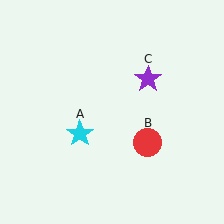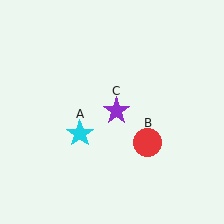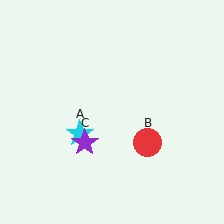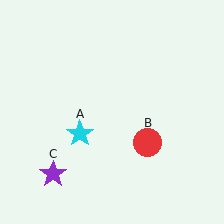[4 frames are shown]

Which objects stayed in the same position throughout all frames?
Cyan star (object A) and red circle (object B) remained stationary.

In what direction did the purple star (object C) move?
The purple star (object C) moved down and to the left.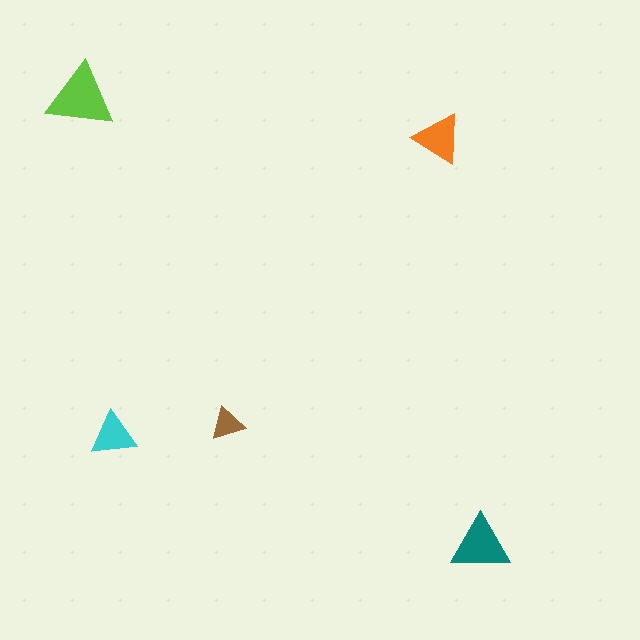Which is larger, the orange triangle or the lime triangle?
The lime one.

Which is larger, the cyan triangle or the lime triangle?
The lime one.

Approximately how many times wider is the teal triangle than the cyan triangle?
About 1.5 times wider.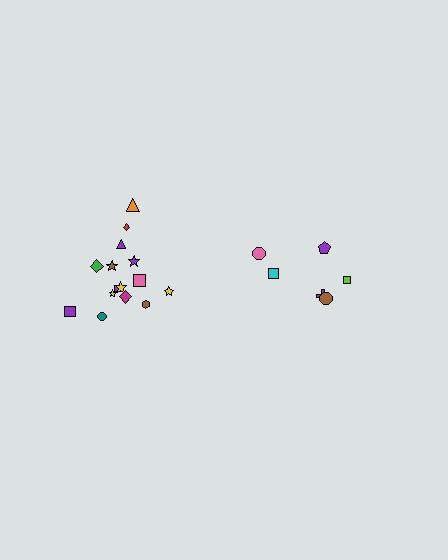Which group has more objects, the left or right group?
The left group.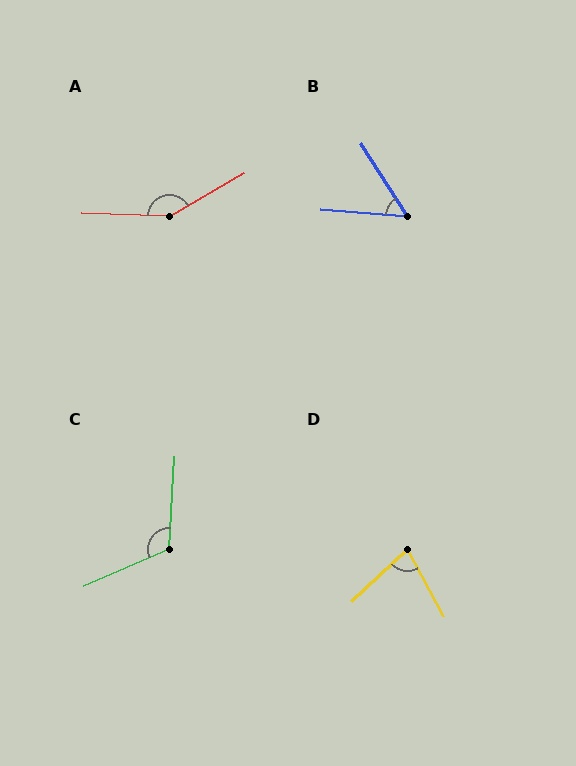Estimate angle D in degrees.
Approximately 76 degrees.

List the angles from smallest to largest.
B (53°), D (76°), C (117°), A (148°).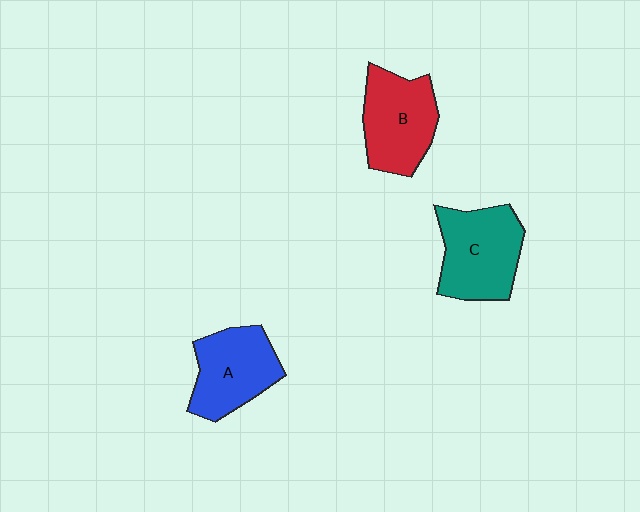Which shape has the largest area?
Shape C (teal).